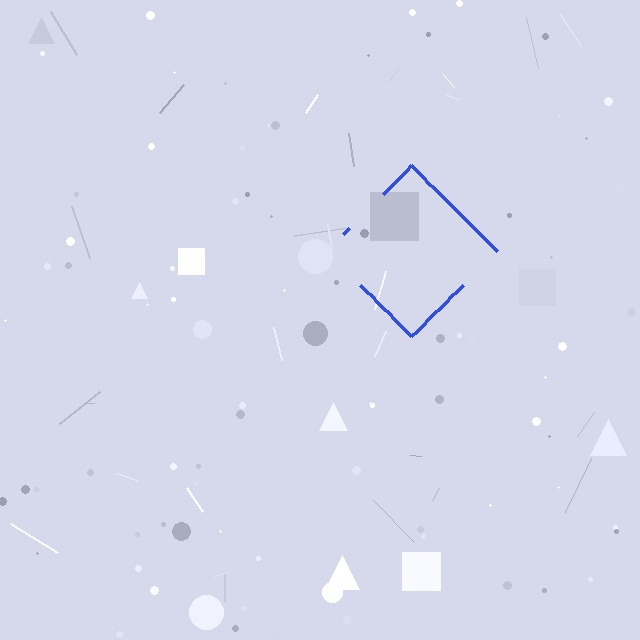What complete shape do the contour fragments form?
The contour fragments form a diamond.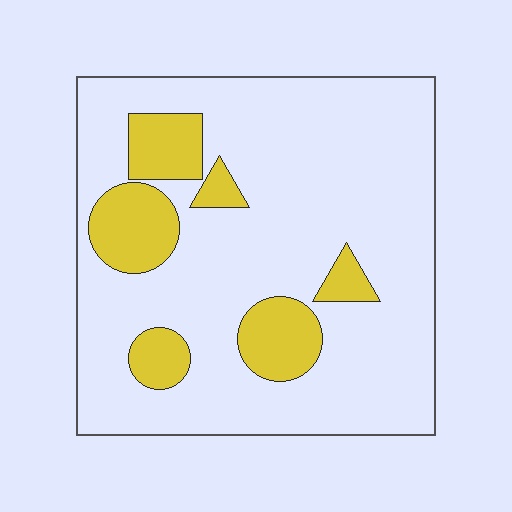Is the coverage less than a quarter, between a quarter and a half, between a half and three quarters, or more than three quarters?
Less than a quarter.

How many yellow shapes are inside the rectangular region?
6.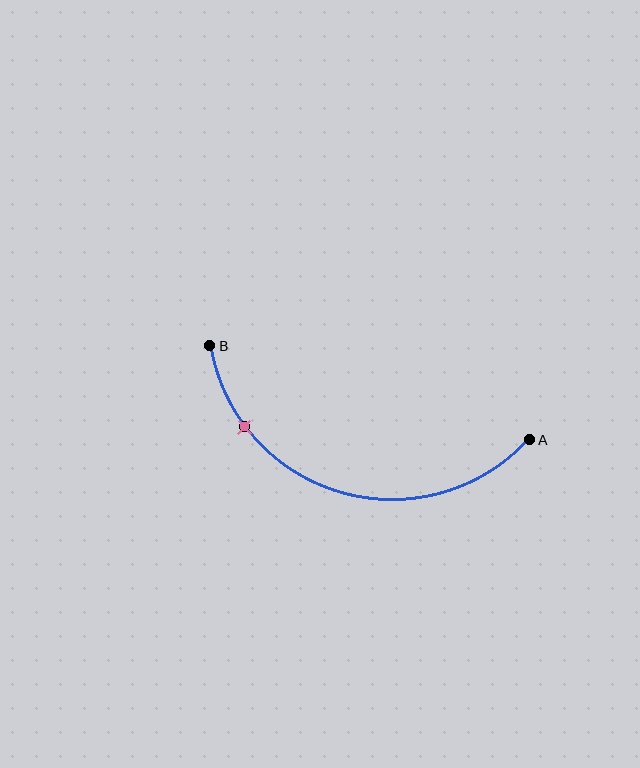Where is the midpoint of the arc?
The arc midpoint is the point on the curve farthest from the straight line joining A and B. It sits below that line.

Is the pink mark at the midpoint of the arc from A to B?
No. The pink mark lies on the arc but is closer to endpoint B. The arc midpoint would be at the point on the curve equidistant along the arc from both A and B.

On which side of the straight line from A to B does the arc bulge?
The arc bulges below the straight line connecting A and B.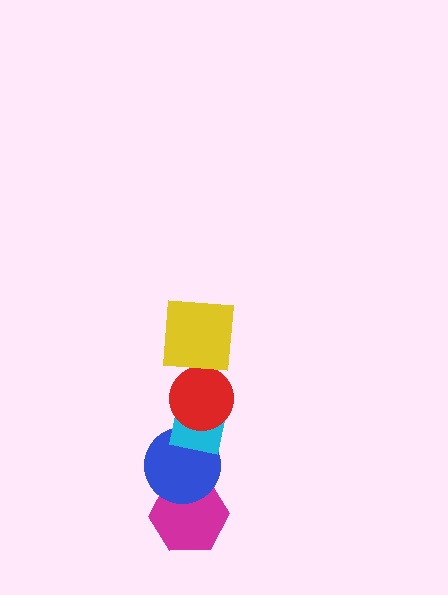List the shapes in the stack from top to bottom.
From top to bottom: the yellow square, the red circle, the cyan square, the blue circle, the magenta hexagon.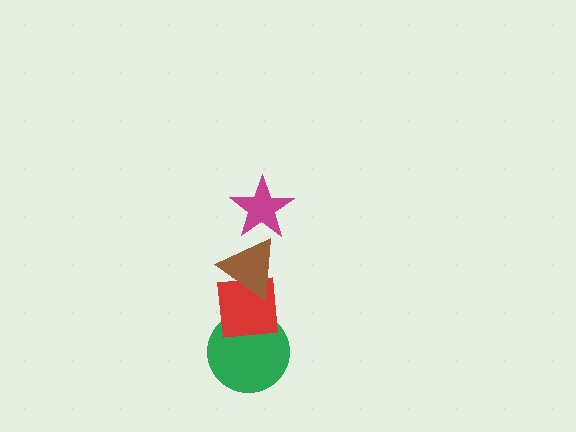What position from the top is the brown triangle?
The brown triangle is 2nd from the top.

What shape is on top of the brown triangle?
The magenta star is on top of the brown triangle.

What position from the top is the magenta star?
The magenta star is 1st from the top.